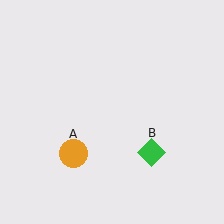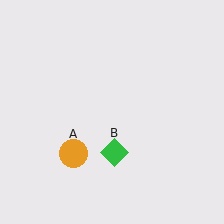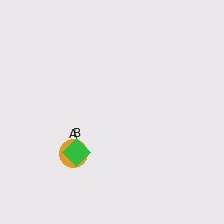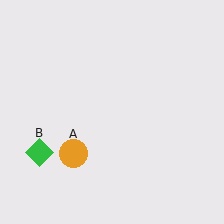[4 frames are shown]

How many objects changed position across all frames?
1 object changed position: green diamond (object B).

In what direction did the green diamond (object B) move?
The green diamond (object B) moved left.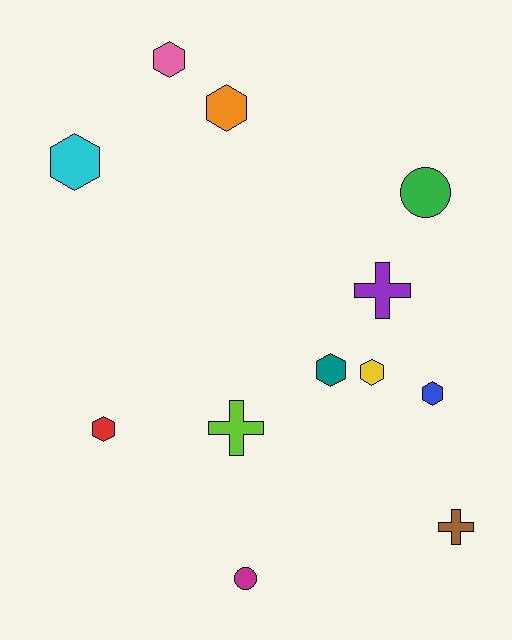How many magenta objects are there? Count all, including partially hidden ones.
There is 1 magenta object.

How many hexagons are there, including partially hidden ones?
There are 7 hexagons.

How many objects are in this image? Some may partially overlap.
There are 12 objects.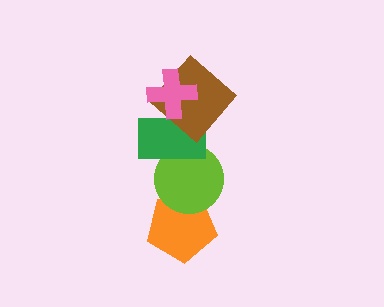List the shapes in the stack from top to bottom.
From top to bottom: the pink cross, the brown diamond, the green rectangle, the lime circle, the orange pentagon.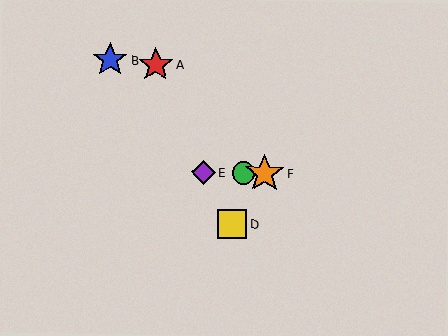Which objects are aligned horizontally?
Objects C, E, F are aligned horizontally.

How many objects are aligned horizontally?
3 objects (C, E, F) are aligned horizontally.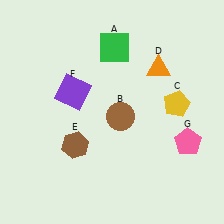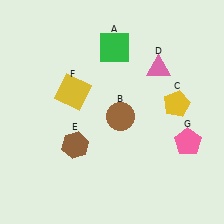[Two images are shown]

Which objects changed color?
D changed from orange to pink. F changed from purple to yellow.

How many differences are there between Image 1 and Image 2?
There are 2 differences between the two images.